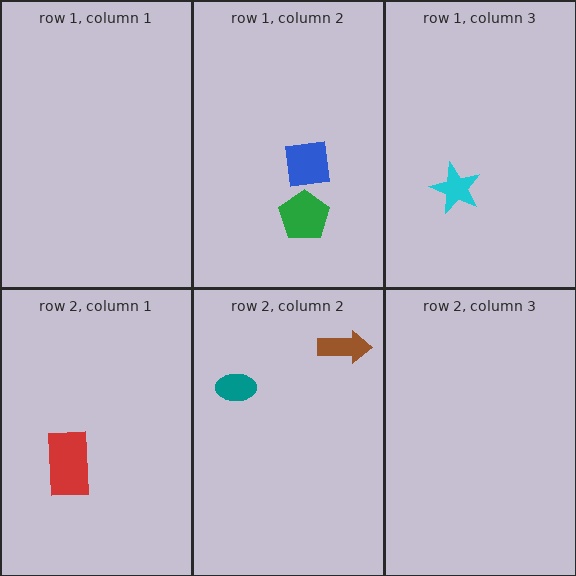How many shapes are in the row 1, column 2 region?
2.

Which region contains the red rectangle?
The row 2, column 1 region.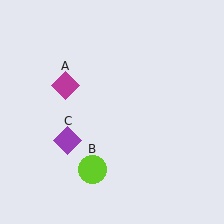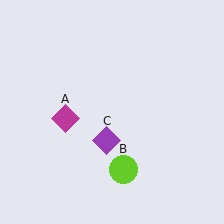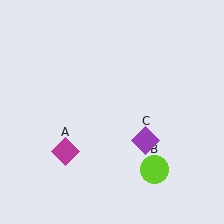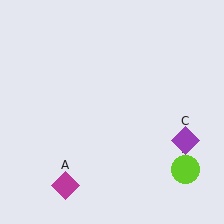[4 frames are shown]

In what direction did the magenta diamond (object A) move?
The magenta diamond (object A) moved down.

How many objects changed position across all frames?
3 objects changed position: magenta diamond (object A), lime circle (object B), purple diamond (object C).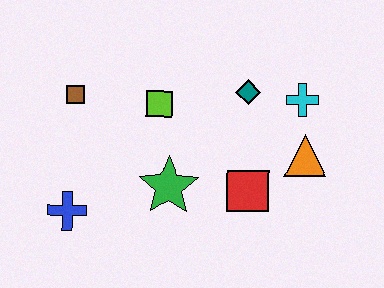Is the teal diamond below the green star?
No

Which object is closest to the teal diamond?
The cyan cross is closest to the teal diamond.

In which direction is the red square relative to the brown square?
The red square is to the right of the brown square.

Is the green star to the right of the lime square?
Yes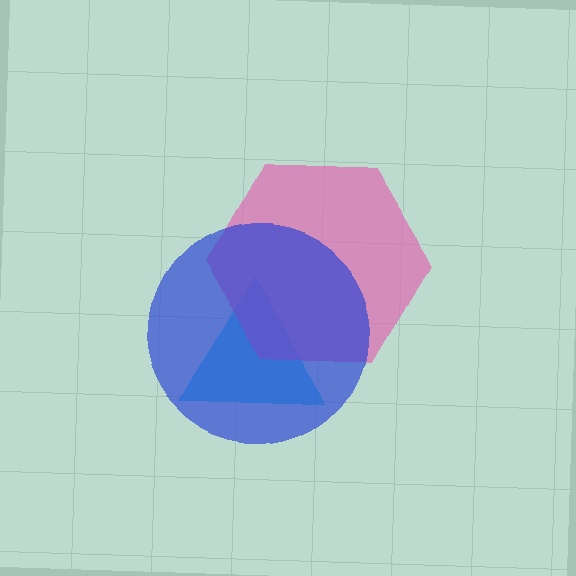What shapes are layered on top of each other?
The layered shapes are: a cyan triangle, a pink hexagon, a blue circle.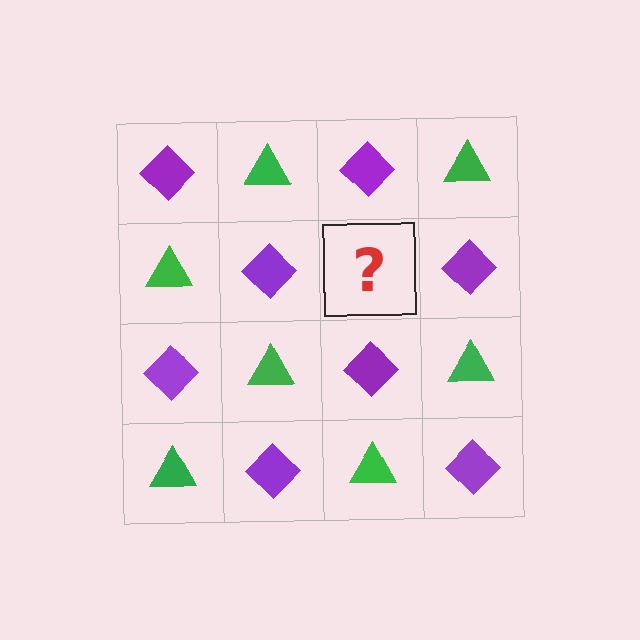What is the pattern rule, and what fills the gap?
The rule is that it alternates purple diamond and green triangle in a checkerboard pattern. The gap should be filled with a green triangle.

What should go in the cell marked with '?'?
The missing cell should contain a green triangle.